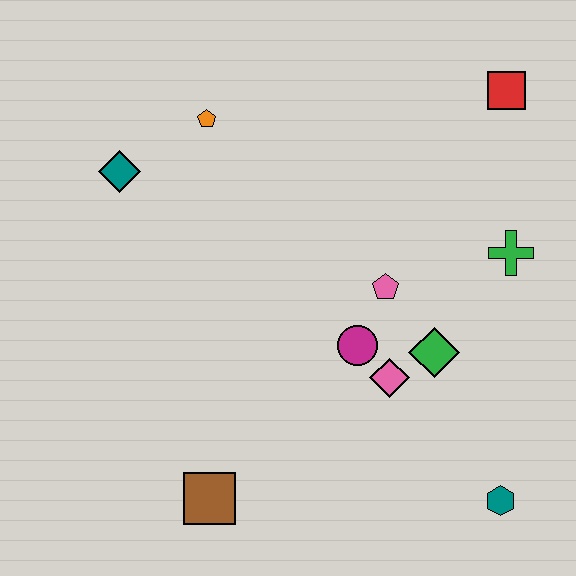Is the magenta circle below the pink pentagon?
Yes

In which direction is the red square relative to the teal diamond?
The red square is to the right of the teal diamond.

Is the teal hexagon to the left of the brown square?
No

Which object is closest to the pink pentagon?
The magenta circle is closest to the pink pentagon.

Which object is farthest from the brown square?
The red square is farthest from the brown square.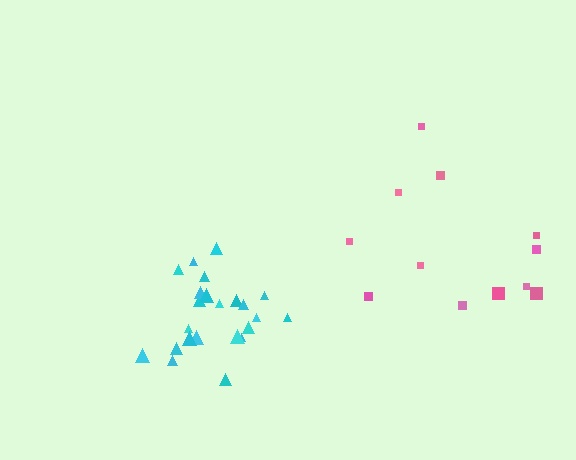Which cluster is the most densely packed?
Cyan.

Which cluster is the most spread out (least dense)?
Pink.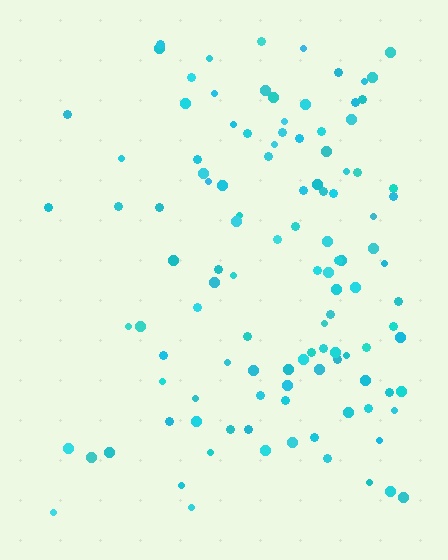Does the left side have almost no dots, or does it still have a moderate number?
Still a moderate number, just noticeably fewer than the right.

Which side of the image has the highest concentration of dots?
The right.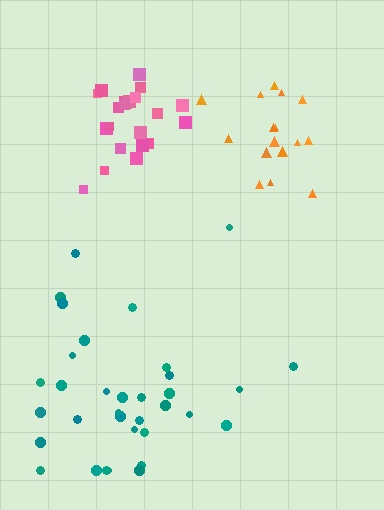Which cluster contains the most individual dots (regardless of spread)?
Teal (34).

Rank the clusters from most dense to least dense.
pink, orange, teal.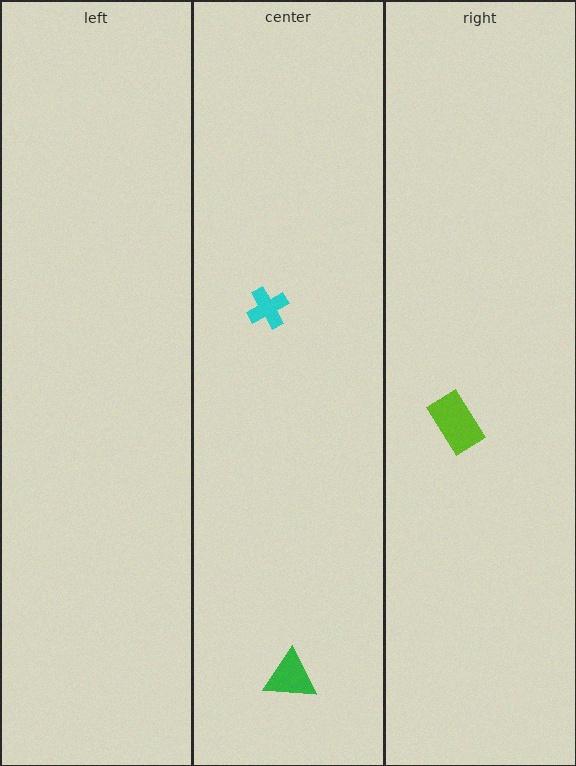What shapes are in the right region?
The lime rectangle.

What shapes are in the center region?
The cyan cross, the green triangle.